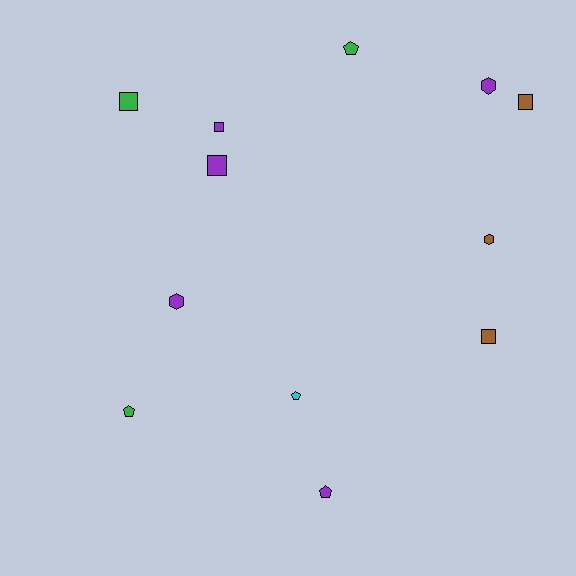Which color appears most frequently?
Purple, with 5 objects.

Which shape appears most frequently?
Square, with 5 objects.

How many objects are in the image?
There are 12 objects.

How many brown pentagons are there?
There are no brown pentagons.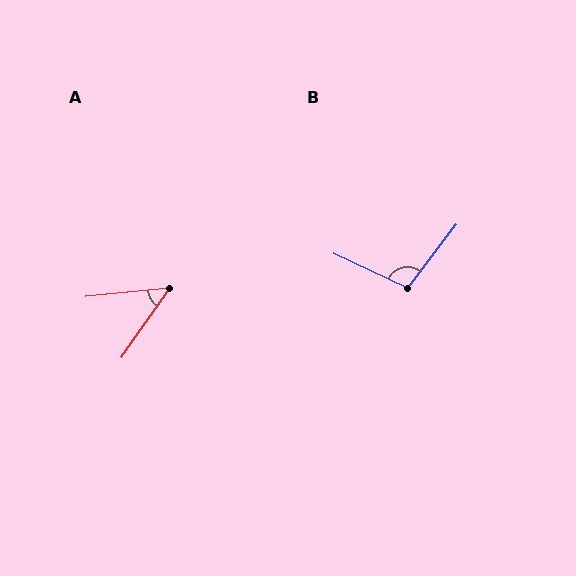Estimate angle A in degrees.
Approximately 49 degrees.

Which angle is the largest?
B, at approximately 102 degrees.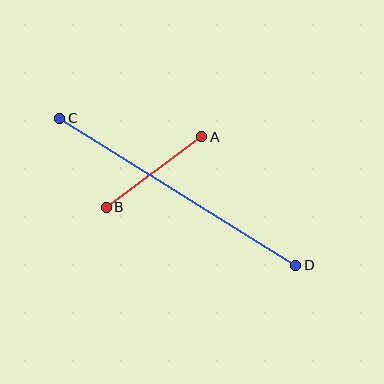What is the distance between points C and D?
The distance is approximately 278 pixels.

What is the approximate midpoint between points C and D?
The midpoint is at approximately (178, 192) pixels.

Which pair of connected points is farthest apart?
Points C and D are farthest apart.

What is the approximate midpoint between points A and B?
The midpoint is at approximately (154, 172) pixels.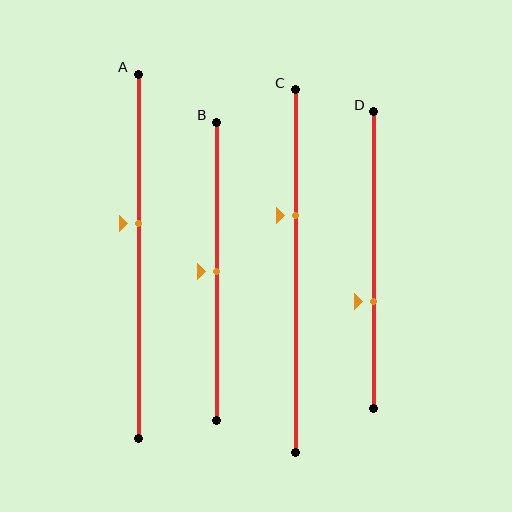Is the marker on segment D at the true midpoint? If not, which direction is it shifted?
No, the marker on segment D is shifted downward by about 14% of the segment length.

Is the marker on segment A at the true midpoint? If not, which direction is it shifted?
No, the marker on segment A is shifted upward by about 9% of the segment length.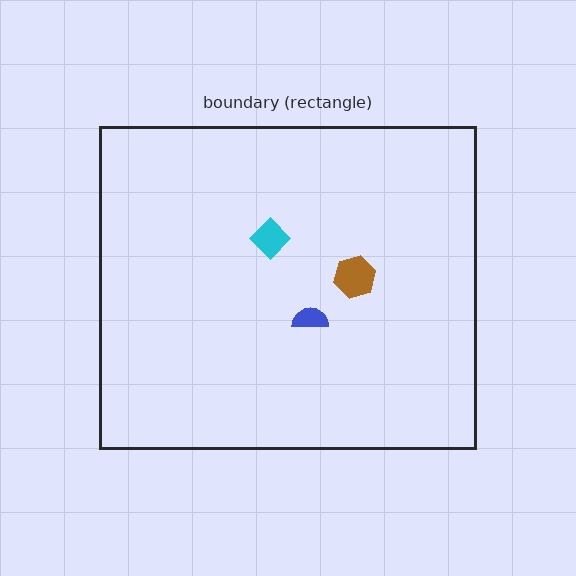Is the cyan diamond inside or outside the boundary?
Inside.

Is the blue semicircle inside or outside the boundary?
Inside.